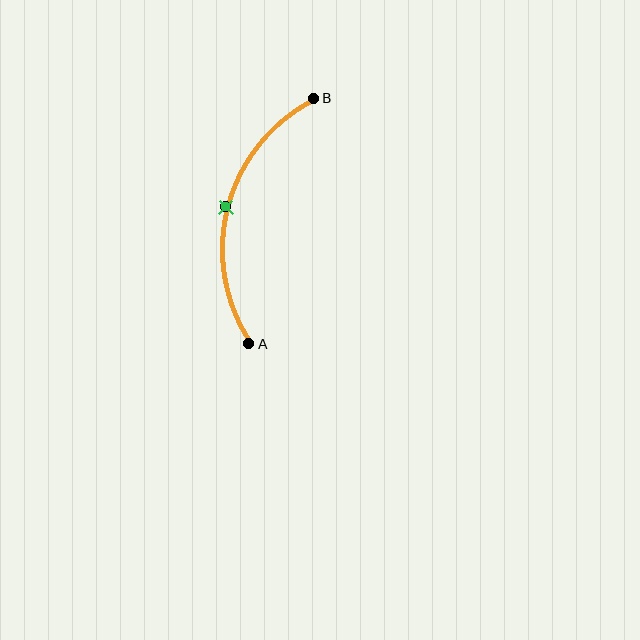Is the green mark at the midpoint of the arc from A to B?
Yes. The green mark lies on the arc at equal arc-length from both A and B — it is the arc midpoint.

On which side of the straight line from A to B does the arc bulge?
The arc bulges to the left of the straight line connecting A and B.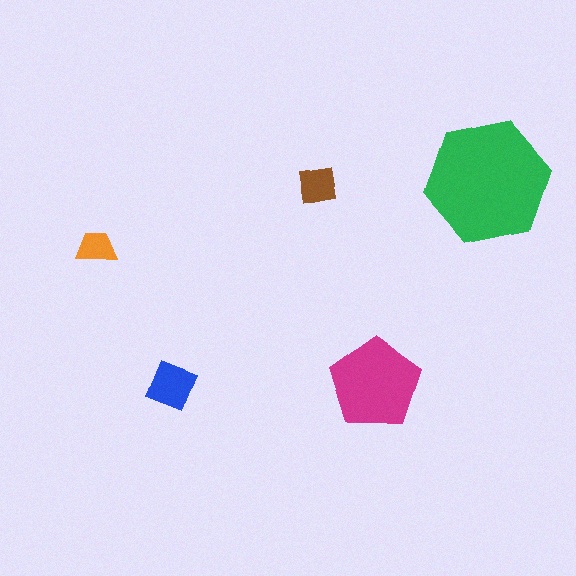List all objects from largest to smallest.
The green hexagon, the magenta pentagon, the blue diamond, the brown square, the orange trapezoid.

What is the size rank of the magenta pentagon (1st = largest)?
2nd.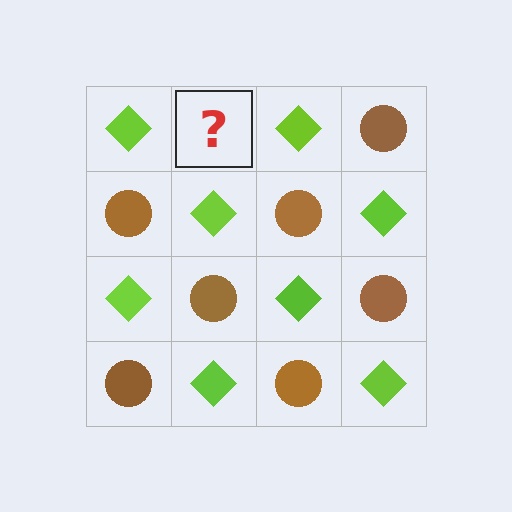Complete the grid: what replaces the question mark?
The question mark should be replaced with a brown circle.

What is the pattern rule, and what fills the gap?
The rule is that it alternates lime diamond and brown circle in a checkerboard pattern. The gap should be filled with a brown circle.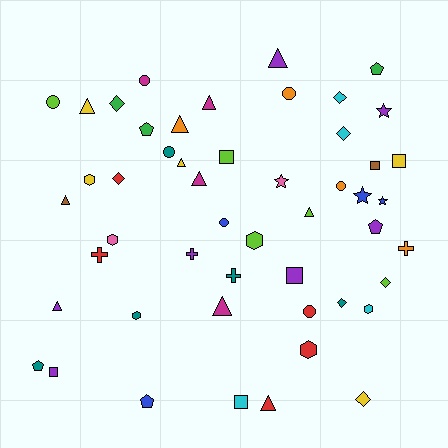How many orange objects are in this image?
There are 4 orange objects.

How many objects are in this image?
There are 50 objects.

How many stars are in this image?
There are 4 stars.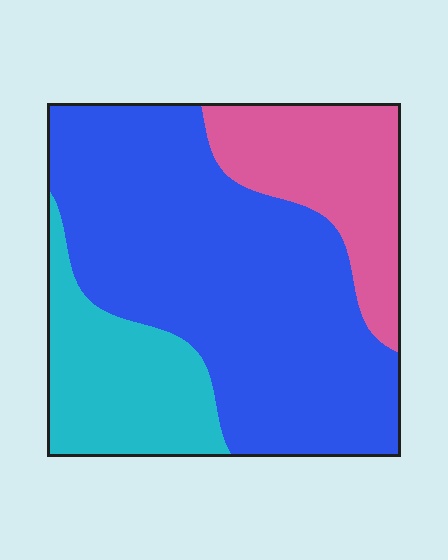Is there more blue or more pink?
Blue.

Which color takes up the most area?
Blue, at roughly 60%.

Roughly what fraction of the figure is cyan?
Cyan takes up about one fifth (1/5) of the figure.